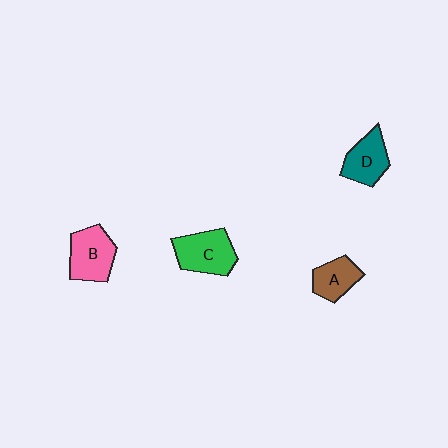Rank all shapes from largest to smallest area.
From largest to smallest: C (green), B (pink), D (teal), A (brown).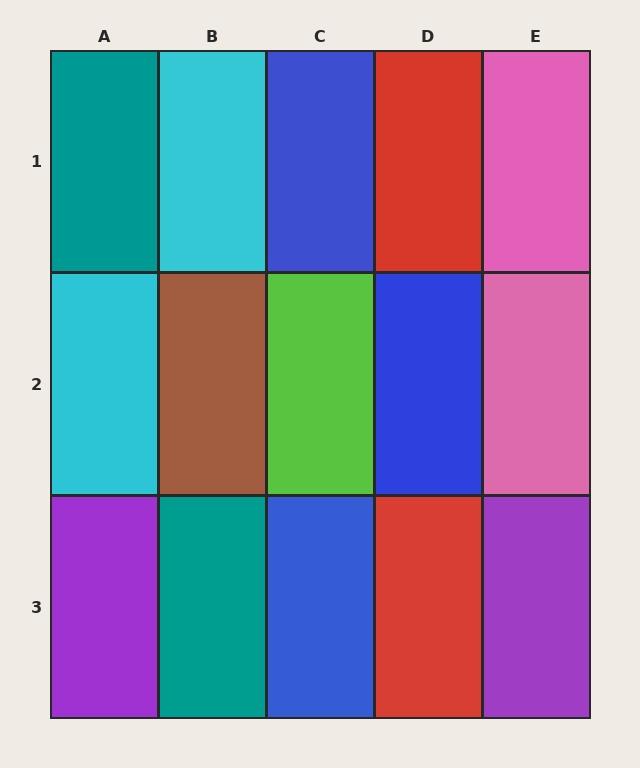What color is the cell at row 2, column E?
Pink.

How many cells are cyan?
2 cells are cyan.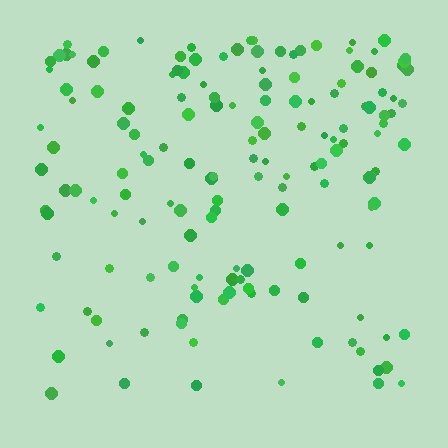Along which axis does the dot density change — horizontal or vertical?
Vertical.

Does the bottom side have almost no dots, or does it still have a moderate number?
Still a moderate number, just noticeably fewer than the top.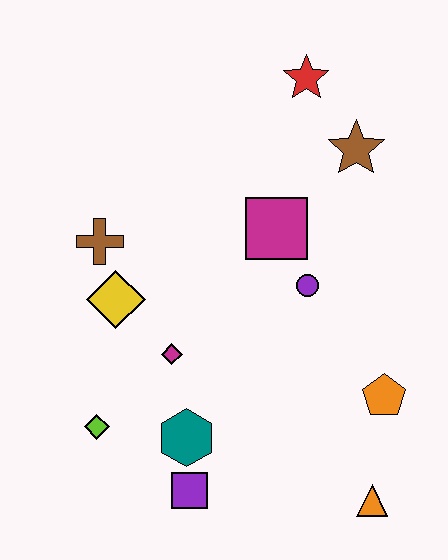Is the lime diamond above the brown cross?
No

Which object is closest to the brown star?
The red star is closest to the brown star.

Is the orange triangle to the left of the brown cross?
No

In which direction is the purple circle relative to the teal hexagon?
The purple circle is above the teal hexagon.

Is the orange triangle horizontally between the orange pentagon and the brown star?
Yes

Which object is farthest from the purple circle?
The lime diamond is farthest from the purple circle.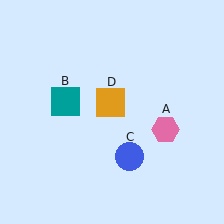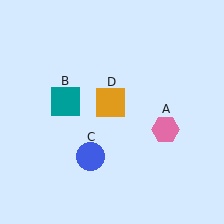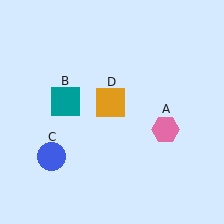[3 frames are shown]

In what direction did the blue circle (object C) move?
The blue circle (object C) moved left.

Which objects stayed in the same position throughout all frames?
Pink hexagon (object A) and teal square (object B) and orange square (object D) remained stationary.